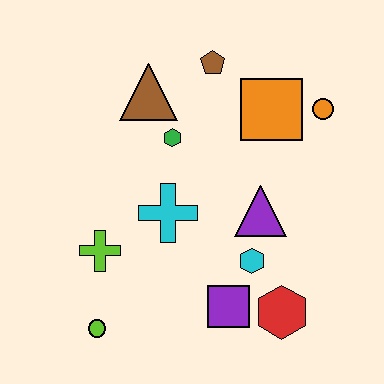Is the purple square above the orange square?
No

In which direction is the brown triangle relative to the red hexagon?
The brown triangle is above the red hexagon.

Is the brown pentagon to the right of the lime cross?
Yes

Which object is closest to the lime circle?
The lime cross is closest to the lime circle.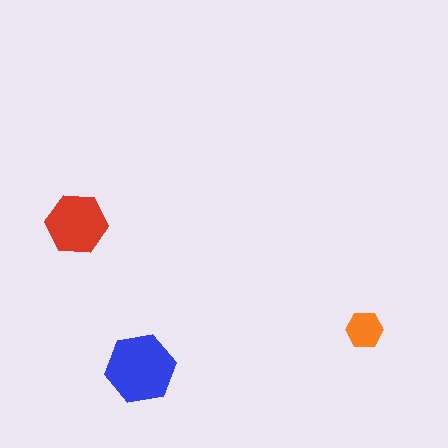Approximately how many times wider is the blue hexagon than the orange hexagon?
About 2 times wider.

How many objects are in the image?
There are 3 objects in the image.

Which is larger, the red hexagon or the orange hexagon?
The red one.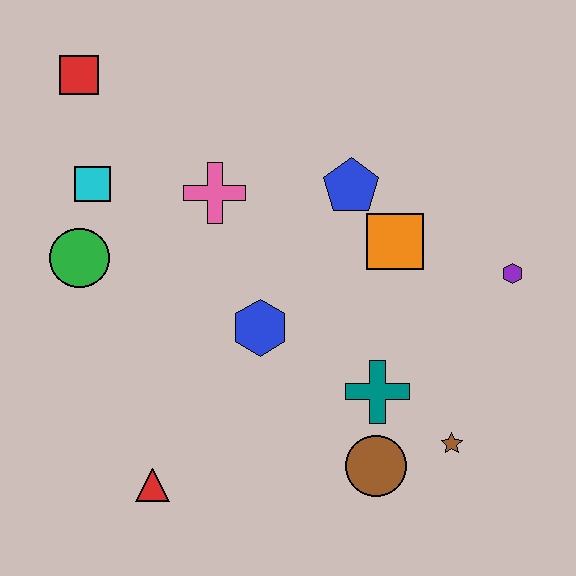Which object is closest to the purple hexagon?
The orange square is closest to the purple hexagon.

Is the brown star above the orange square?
No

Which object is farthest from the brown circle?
The red square is farthest from the brown circle.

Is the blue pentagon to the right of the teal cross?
No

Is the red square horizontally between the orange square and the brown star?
No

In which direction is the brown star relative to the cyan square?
The brown star is to the right of the cyan square.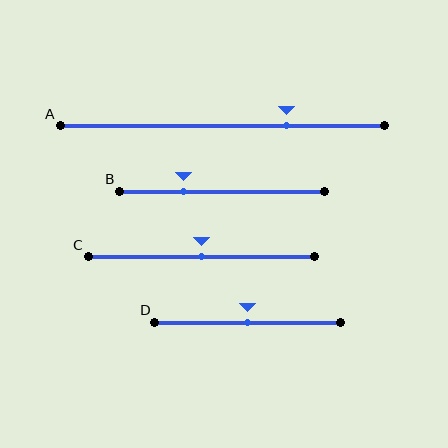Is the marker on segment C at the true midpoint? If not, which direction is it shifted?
Yes, the marker on segment C is at the true midpoint.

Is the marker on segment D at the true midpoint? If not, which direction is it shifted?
Yes, the marker on segment D is at the true midpoint.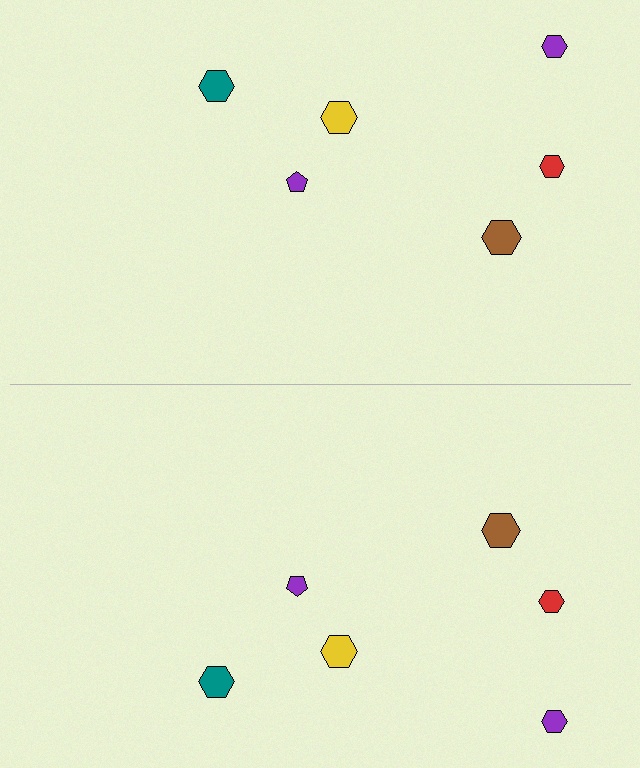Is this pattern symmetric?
Yes, this pattern has bilateral (reflection) symmetry.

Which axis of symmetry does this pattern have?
The pattern has a horizontal axis of symmetry running through the center of the image.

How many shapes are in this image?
There are 12 shapes in this image.